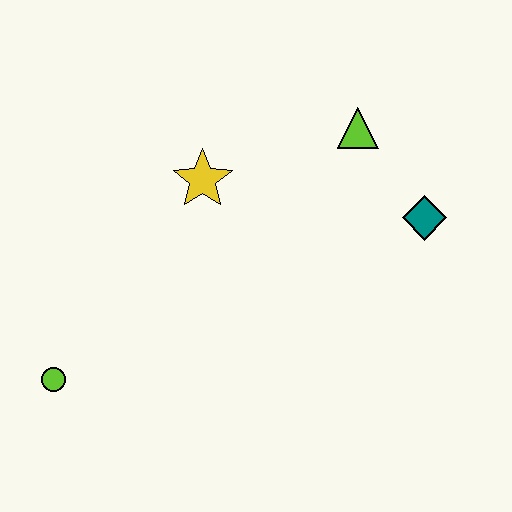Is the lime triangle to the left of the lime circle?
No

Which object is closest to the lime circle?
The yellow star is closest to the lime circle.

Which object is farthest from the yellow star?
The lime circle is farthest from the yellow star.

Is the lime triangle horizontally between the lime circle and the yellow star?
No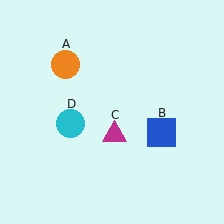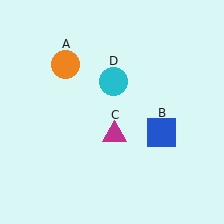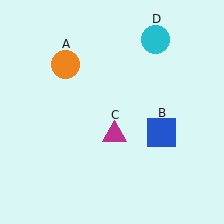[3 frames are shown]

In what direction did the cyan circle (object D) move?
The cyan circle (object D) moved up and to the right.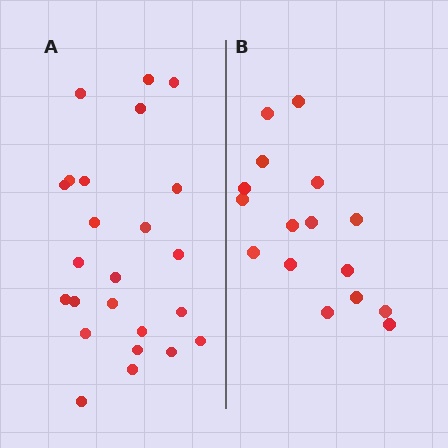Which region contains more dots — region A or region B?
Region A (the left region) has more dots.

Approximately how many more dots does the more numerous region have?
Region A has roughly 8 or so more dots than region B.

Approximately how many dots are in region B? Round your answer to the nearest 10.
About 20 dots. (The exact count is 16, which rounds to 20.)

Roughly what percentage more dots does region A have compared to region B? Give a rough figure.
About 50% more.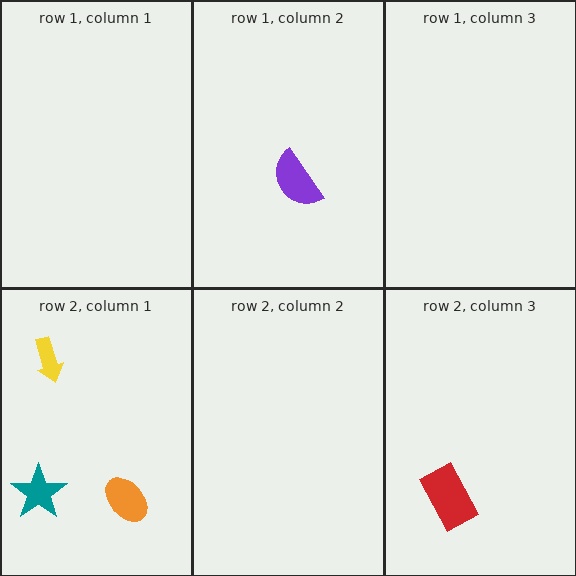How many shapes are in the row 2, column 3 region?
1.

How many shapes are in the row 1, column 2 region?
1.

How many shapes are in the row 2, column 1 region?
3.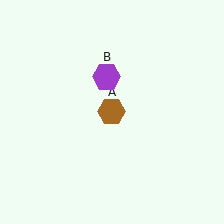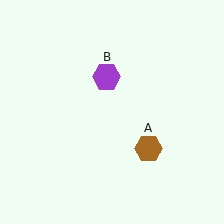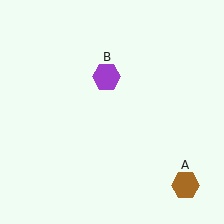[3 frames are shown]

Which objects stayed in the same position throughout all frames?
Purple hexagon (object B) remained stationary.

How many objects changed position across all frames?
1 object changed position: brown hexagon (object A).